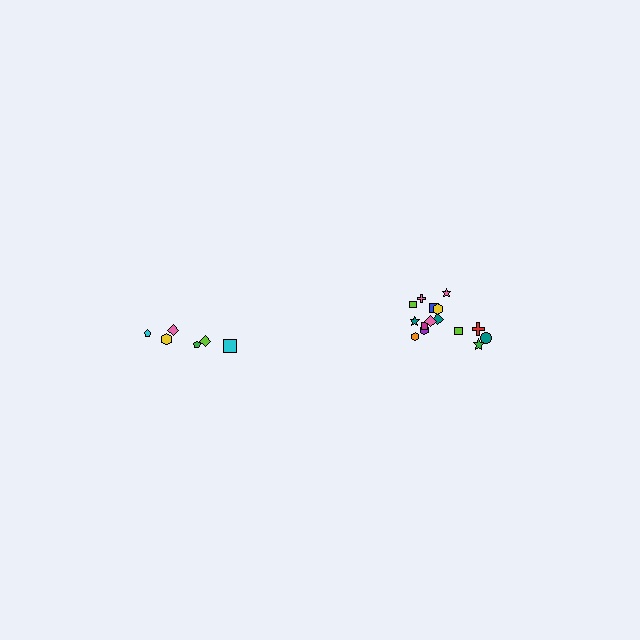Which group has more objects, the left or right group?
The right group.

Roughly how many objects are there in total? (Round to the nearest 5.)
Roughly 20 objects in total.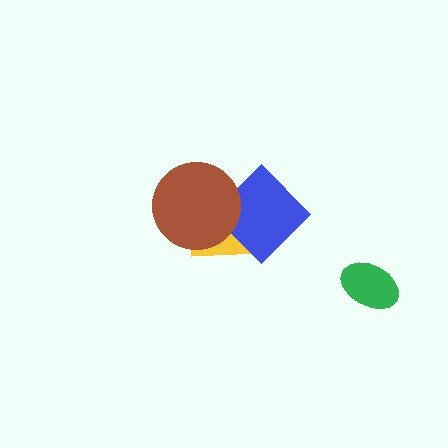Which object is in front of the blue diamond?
The brown circle is in front of the blue diamond.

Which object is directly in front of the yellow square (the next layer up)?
The blue diamond is directly in front of the yellow square.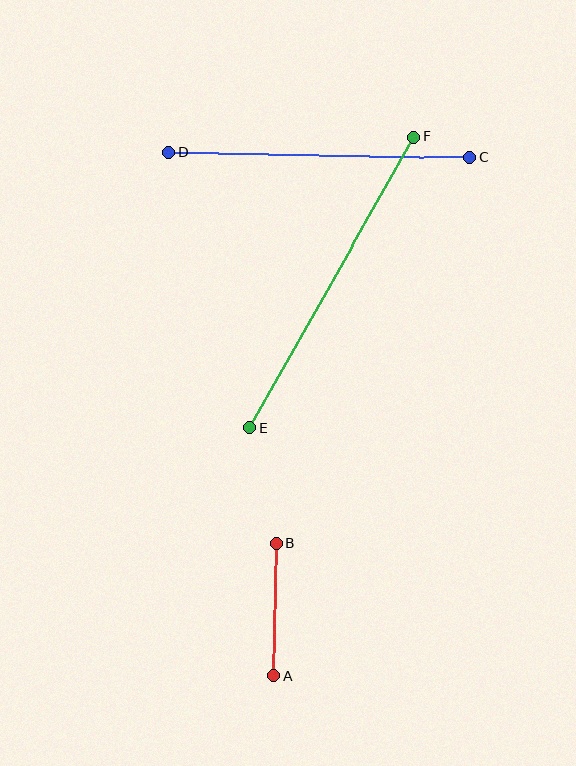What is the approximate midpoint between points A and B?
The midpoint is at approximately (275, 610) pixels.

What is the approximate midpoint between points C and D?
The midpoint is at approximately (319, 155) pixels.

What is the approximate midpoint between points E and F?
The midpoint is at approximately (332, 282) pixels.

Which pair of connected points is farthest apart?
Points E and F are farthest apart.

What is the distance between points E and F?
The distance is approximately 334 pixels.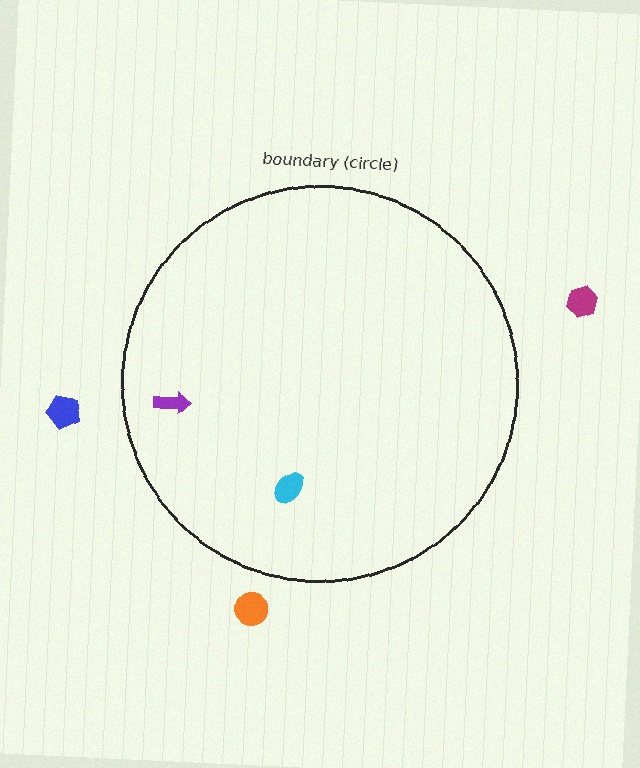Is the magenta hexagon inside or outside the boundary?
Outside.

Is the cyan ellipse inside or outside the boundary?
Inside.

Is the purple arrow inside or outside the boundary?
Inside.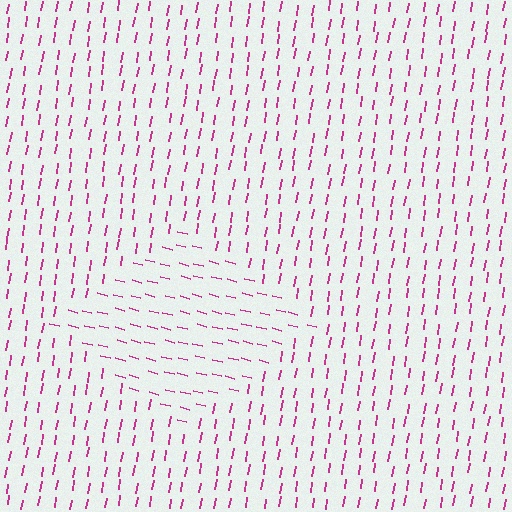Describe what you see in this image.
The image is filled with small magenta line segments. A diamond region in the image has lines oriented differently from the surrounding lines, creating a visible texture boundary.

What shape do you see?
I see a diamond.